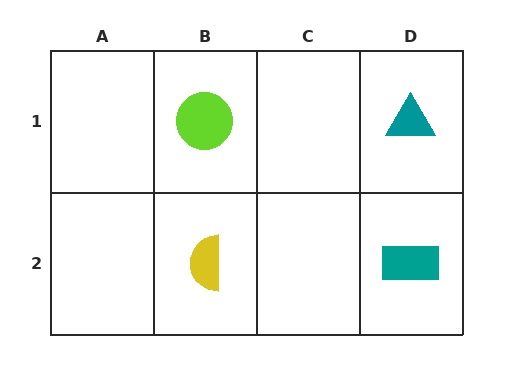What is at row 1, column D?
A teal triangle.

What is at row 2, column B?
A yellow semicircle.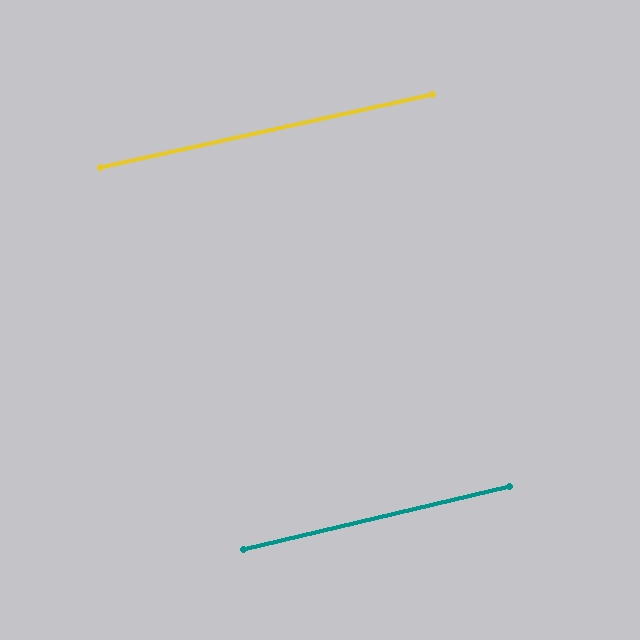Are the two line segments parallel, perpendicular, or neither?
Parallel — their directions differ by only 0.9°.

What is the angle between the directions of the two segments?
Approximately 1 degree.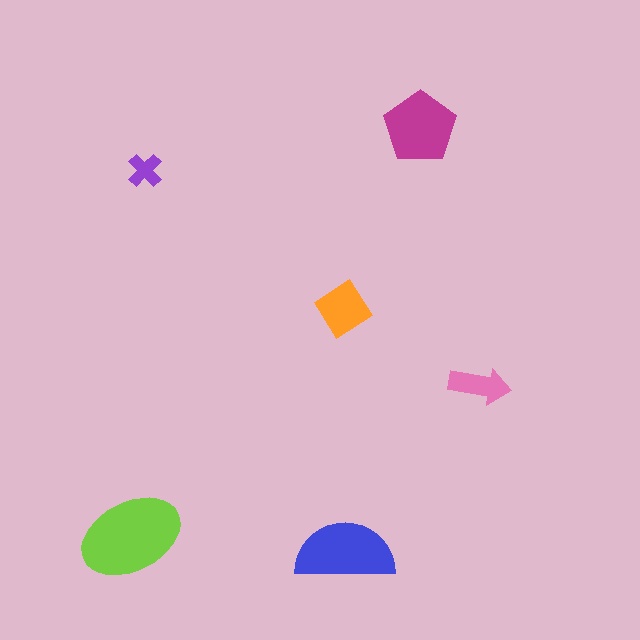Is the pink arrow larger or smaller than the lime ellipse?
Smaller.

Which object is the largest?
The lime ellipse.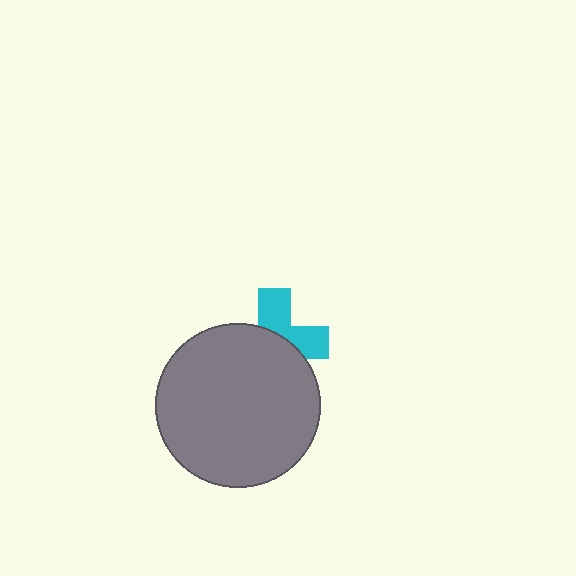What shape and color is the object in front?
The object in front is a gray circle.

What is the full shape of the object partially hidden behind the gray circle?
The partially hidden object is a cyan cross.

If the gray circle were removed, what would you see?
You would see the complete cyan cross.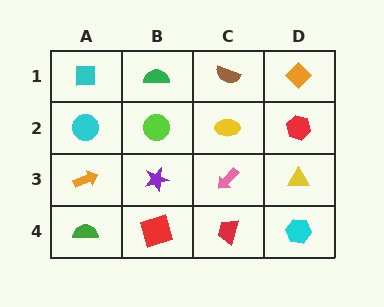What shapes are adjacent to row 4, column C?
A pink arrow (row 3, column C), a red square (row 4, column B), a cyan hexagon (row 4, column D).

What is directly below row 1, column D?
A red hexagon.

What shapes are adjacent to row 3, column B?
A lime circle (row 2, column B), a red square (row 4, column B), an orange arrow (row 3, column A), a pink arrow (row 3, column C).